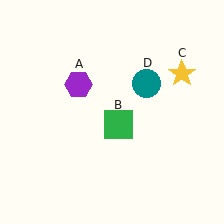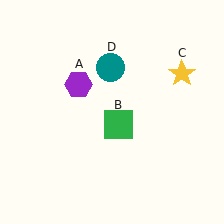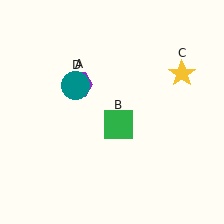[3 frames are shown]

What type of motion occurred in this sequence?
The teal circle (object D) rotated counterclockwise around the center of the scene.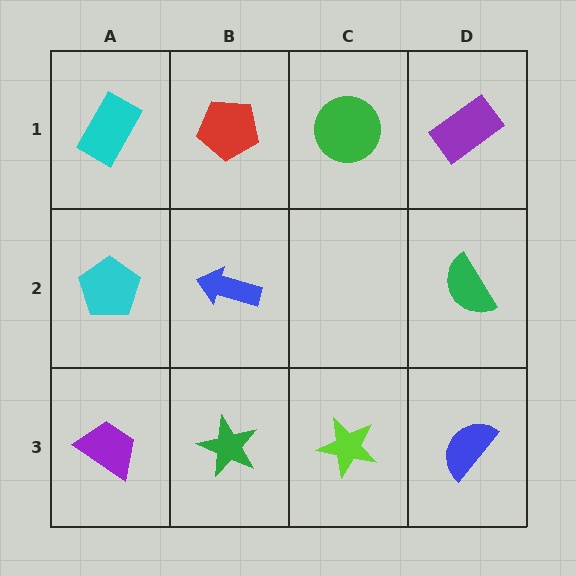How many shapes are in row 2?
3 shapes.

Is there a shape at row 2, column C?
No, that cell is empty.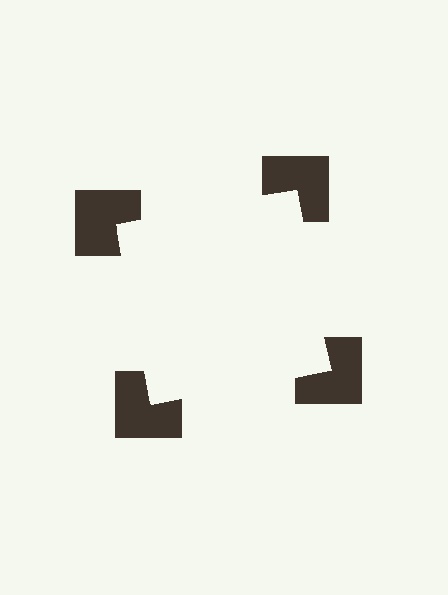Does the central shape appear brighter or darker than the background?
It typically appears slightly brighter than the background, even though no actual brightness change is drawn.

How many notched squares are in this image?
There are 4 — one at each vertex of the illusory square.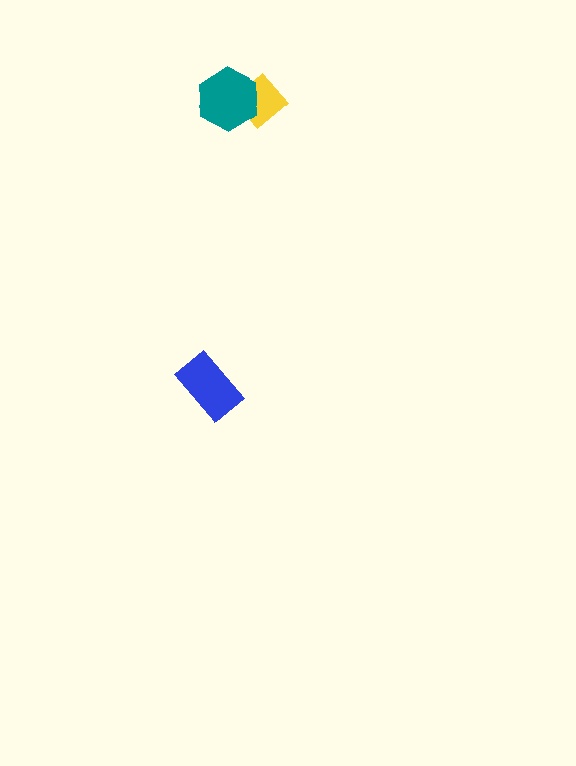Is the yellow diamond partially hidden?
Yes, it is partially covered by another shape.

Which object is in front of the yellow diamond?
The teal hexagon is in front of the yellow diamond.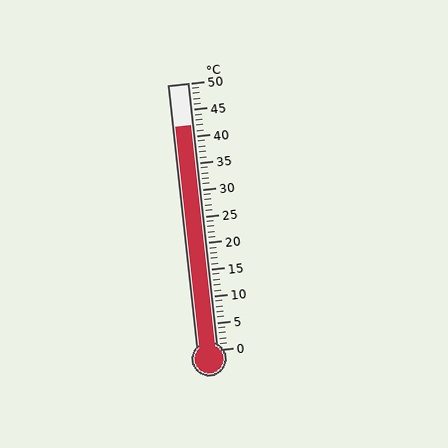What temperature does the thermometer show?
The thermometer shows approximately 42°C.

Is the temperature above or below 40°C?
The temperature is above 40°C.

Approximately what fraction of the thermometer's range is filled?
The thermometer is filled to approximately 85% of its range.